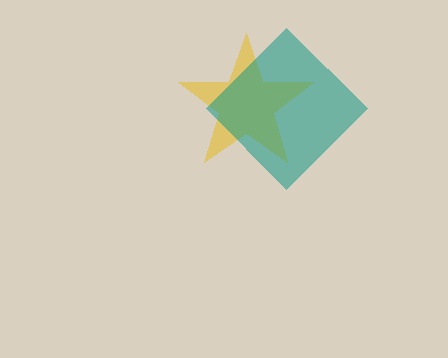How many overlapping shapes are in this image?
There are 2 overlapping shapes in the image.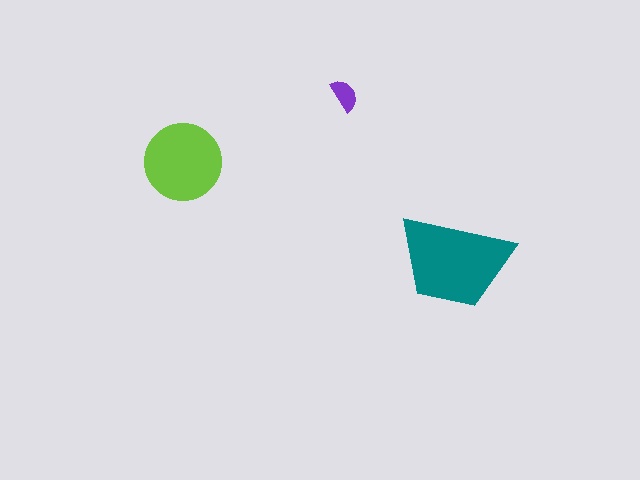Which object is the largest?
The teal trapezoid.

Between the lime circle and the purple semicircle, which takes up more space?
The lime circle.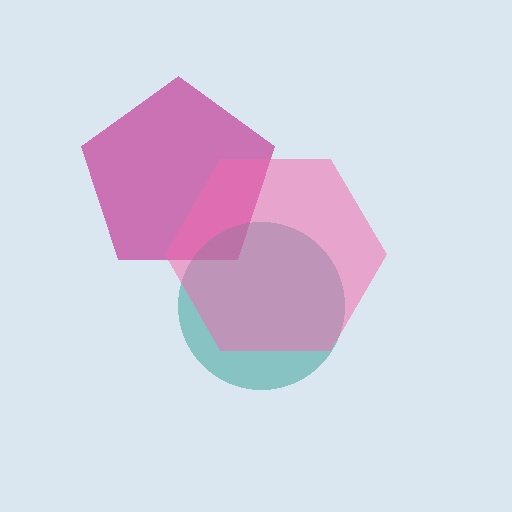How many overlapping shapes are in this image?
There are 3 overlapping shapes in the image.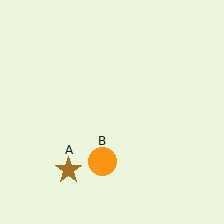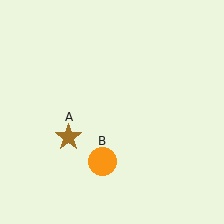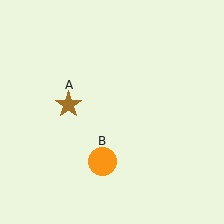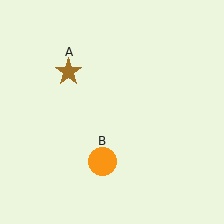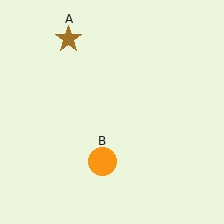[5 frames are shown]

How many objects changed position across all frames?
1 object changed position: brown star (object A).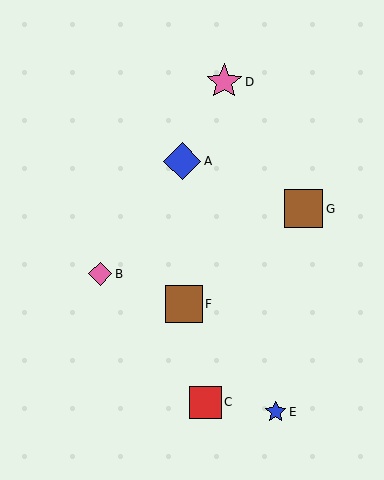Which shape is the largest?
The brown square (labeled G) is the largest.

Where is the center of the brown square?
The center of the brown square is at (184, 304).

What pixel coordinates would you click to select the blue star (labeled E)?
Click at (276, 412) to select the blue star E.